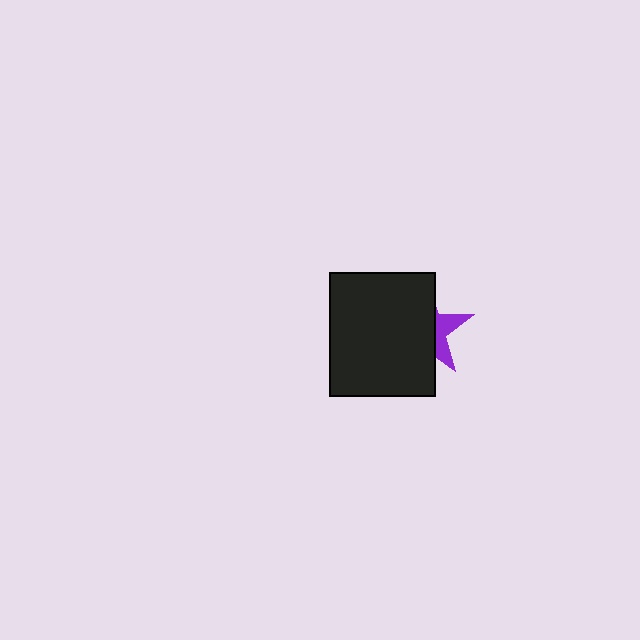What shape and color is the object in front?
The object in front is a black rectangle.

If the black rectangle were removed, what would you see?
You would see the complete purple star.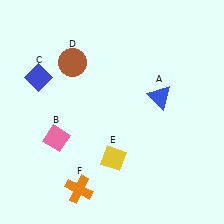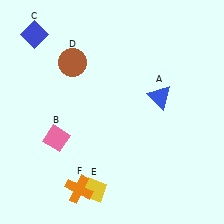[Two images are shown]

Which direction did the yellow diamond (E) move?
The yellow diamond (E) moved down.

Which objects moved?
The objects that moved are: the blue diamond (C), the yellow diamond (E).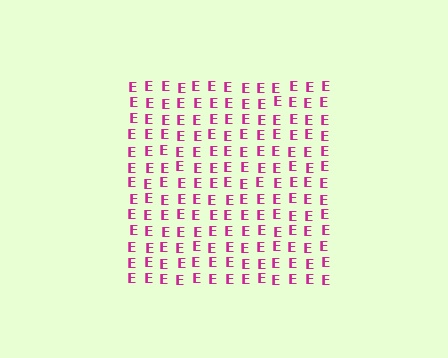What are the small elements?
The small elements are letter E's.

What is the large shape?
The large shape is a square.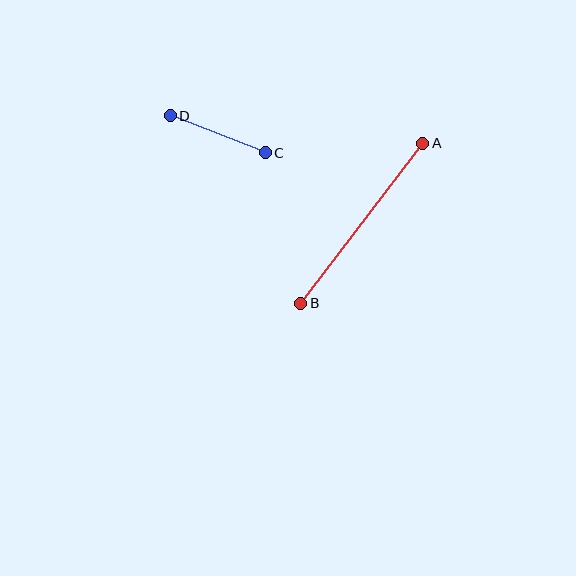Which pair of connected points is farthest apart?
Points A and B are farthest apart.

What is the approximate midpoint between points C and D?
The midpoint is at approximately (218, 134) pixels.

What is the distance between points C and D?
The distance is approximately 102 pixels.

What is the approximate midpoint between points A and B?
The midpoint is at approximately (362, 223) pixels.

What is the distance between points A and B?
The distance is approximately 201 pixels.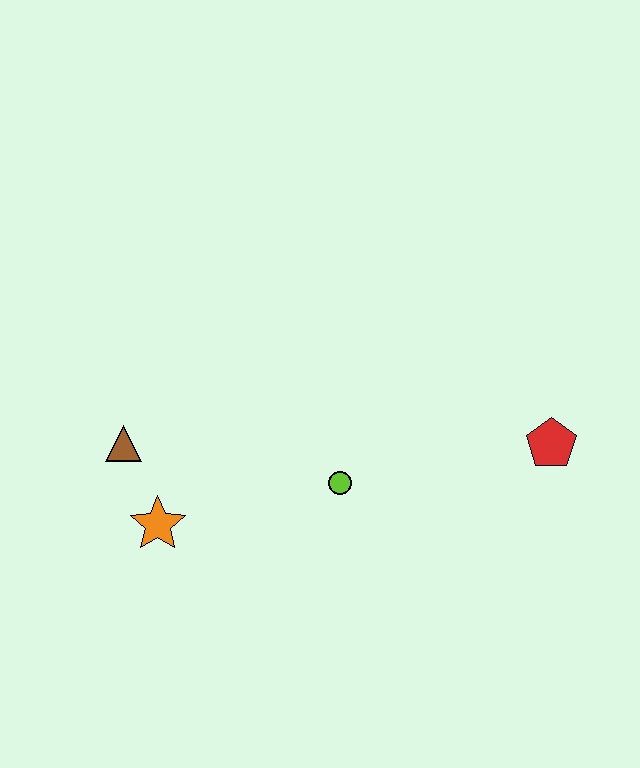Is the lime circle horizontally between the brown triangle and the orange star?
No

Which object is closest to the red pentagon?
The lime circle is closest to the red pentagon.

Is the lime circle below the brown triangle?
Yes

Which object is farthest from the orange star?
The red pentagon is farthest from the orange star.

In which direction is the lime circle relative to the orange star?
The lime circle is to the right of the orange star.